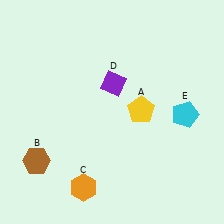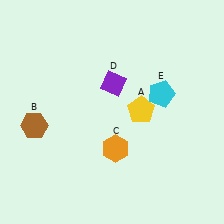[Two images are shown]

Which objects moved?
The objects that moved are: the brown hexagon (B), the orange hexagon (C), the cyan pentagon (E).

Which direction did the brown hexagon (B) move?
The brown hexagon (B) moved up.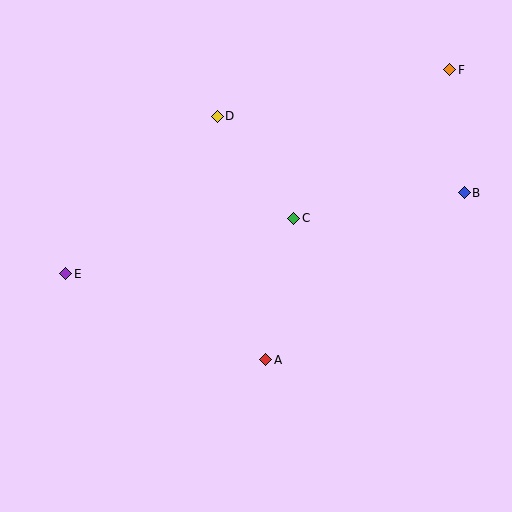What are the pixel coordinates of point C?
Point C is at (294, 218).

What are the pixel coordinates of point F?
Point F is at (450, 70).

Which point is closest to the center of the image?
Point C at (294, 218) is closest to the center.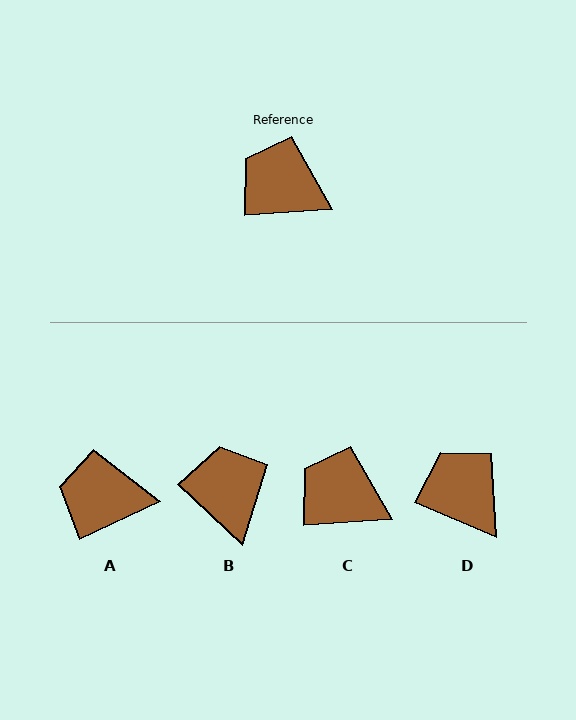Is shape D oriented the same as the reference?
No, it is off by about 26 degrees.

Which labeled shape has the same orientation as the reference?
C.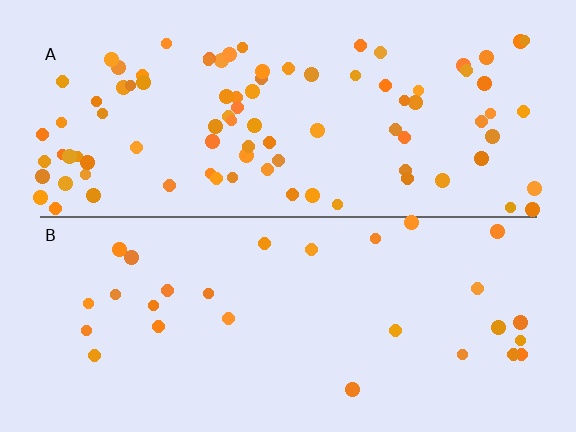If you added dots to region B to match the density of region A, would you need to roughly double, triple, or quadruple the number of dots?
Approximately triple.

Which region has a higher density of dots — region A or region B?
A (the top).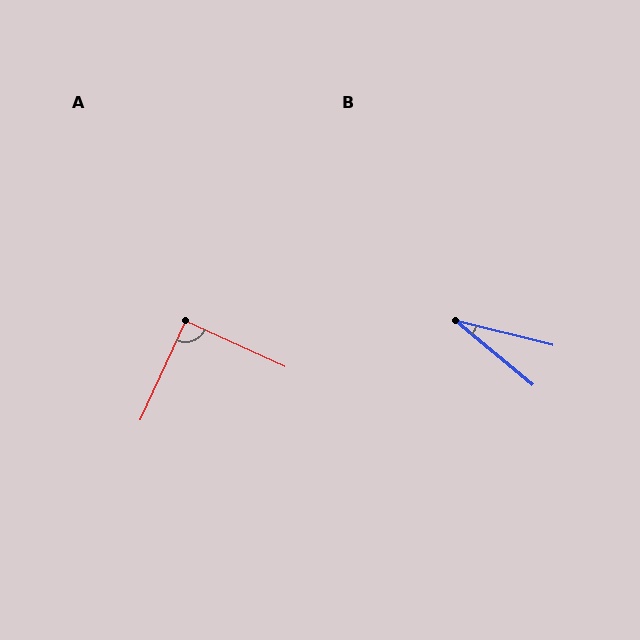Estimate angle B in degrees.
Approximately 26 degrees.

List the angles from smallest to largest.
B (26°), A (90°).